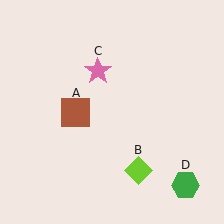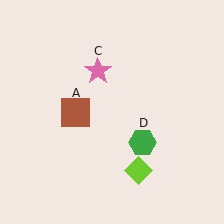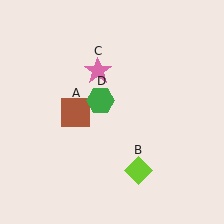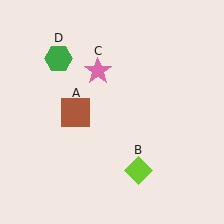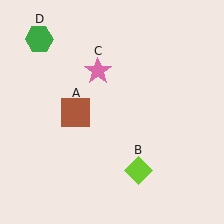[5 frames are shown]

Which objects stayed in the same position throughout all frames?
Brown square (object A) and lime diamond (object B) and pink star (object C) remained stationary.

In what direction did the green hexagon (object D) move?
The green hexagon (object D) moved up and to the left.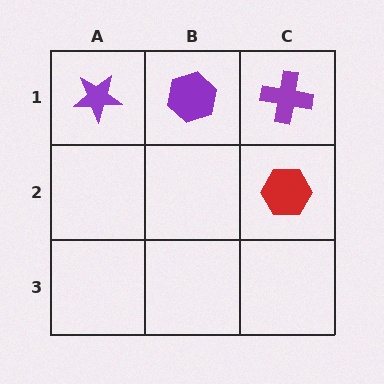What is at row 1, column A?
A purple star.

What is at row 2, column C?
A red hexagon.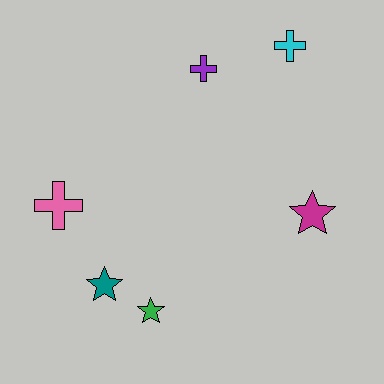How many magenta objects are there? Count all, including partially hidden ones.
There is 1 magenta object.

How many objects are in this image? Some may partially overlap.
There are 6 objects.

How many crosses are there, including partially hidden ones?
There are 3 crosses.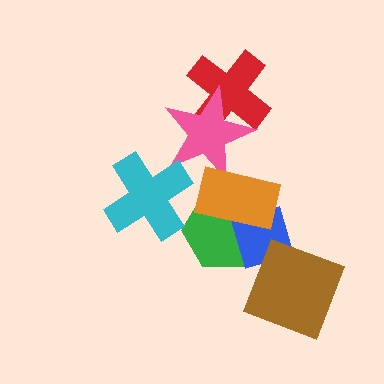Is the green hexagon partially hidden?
Yes, it is partially covered by another shape.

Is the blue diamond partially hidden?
Yes, it is partially covered by another shape.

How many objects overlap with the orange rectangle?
3 objects overlap with the orange rectangle.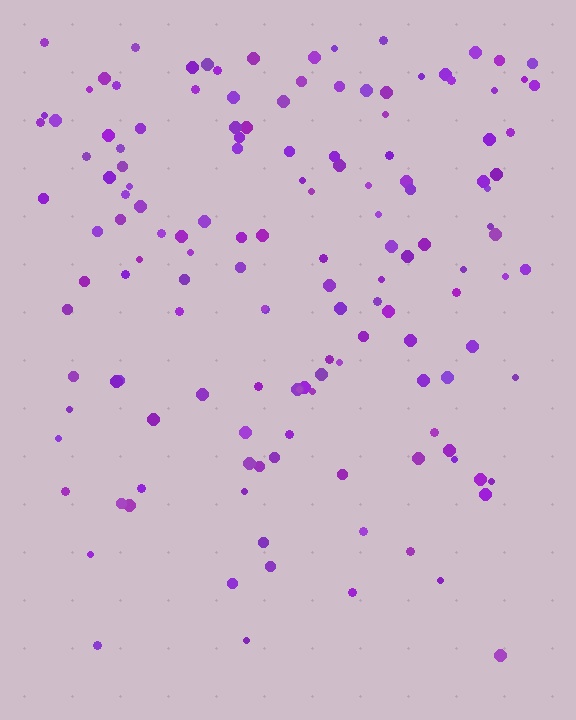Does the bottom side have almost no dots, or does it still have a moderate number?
Still a moderate number, just noticeably fewer than the top.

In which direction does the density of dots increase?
From bottom to top, with the top side densest.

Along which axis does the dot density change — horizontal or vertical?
Vertical.